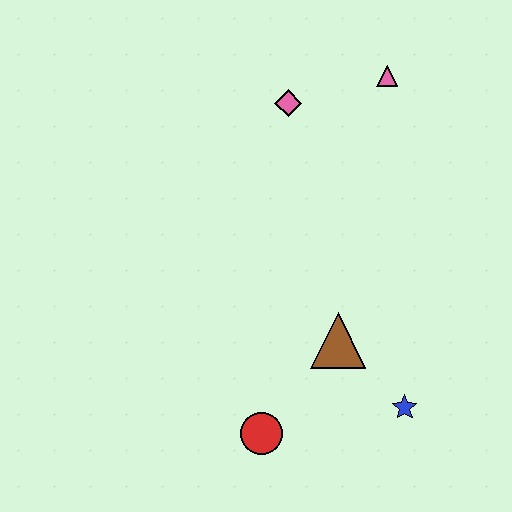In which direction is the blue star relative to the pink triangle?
The blue star is below the pink triangle.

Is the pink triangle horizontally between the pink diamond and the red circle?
No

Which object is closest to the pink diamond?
The pink triangle is closest to the pink diamond.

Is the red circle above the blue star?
No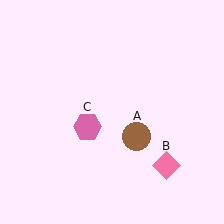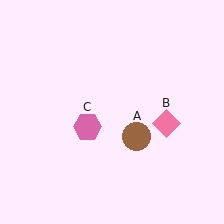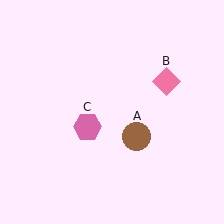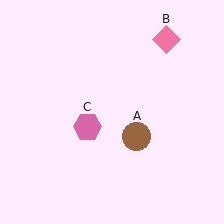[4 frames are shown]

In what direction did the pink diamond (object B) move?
The pink diamond (object B) moved up.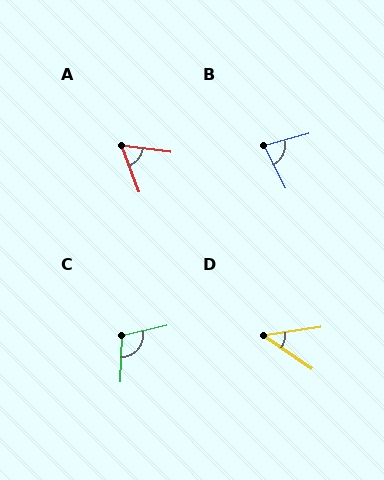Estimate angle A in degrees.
Approximately 62 degrees.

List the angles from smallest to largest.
D (43°), A (62°), B (79°), C (105°).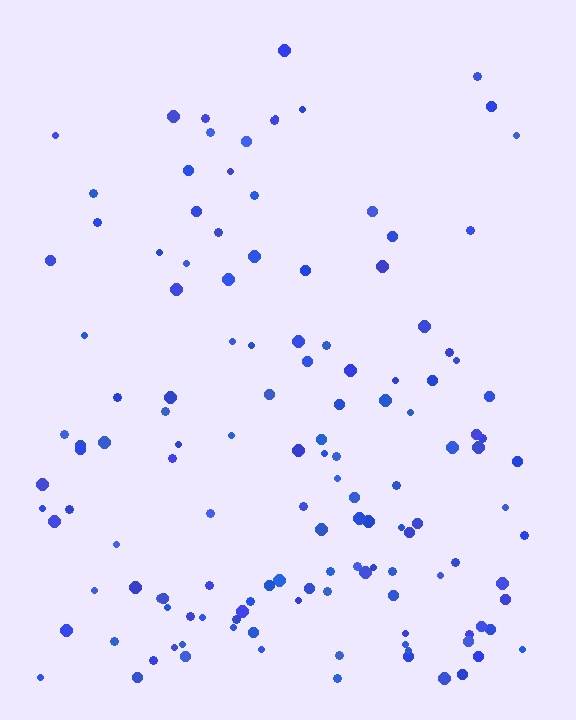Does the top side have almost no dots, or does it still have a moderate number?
Still a moderate number, just noticeably fewer than the bottom.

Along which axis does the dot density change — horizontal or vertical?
Vertical.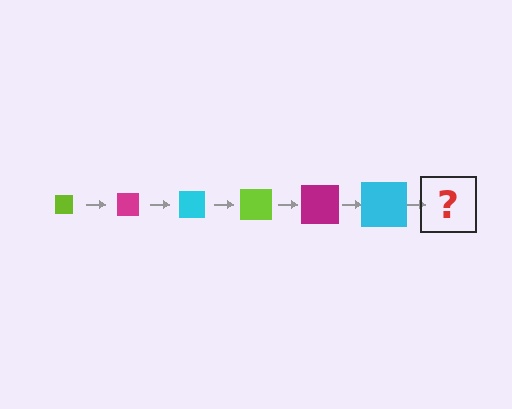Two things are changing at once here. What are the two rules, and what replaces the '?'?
The two rules are that the square grows larger each step and the color cycles through lime, magenta, and cyan. The '?' should be a lime square, larger than the previous one.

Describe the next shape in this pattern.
It should be a lime square, larger than the previous one.